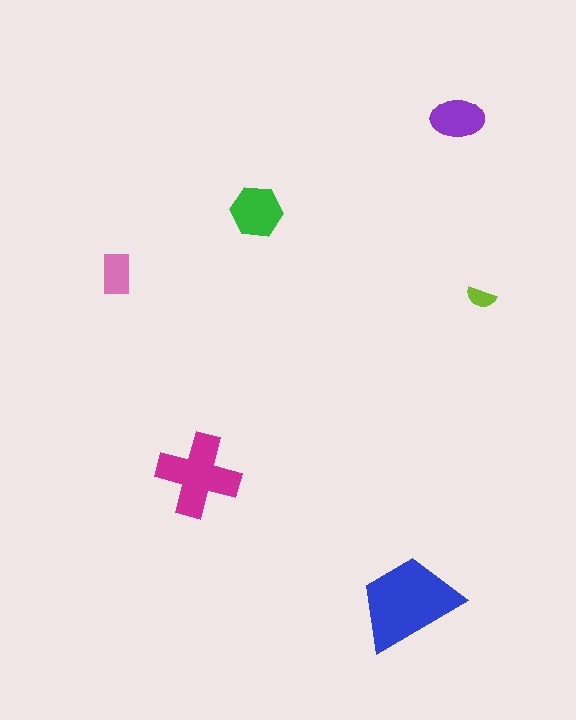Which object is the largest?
The blue trapezoid.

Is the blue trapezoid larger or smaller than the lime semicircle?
Larger.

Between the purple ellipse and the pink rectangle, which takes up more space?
The purple ellipse.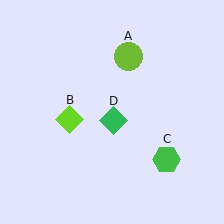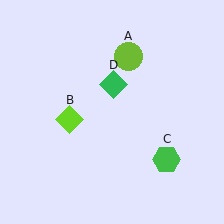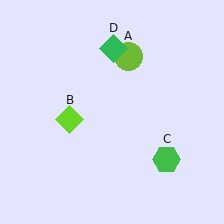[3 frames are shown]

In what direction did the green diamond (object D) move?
The green diamond (object D) moved up.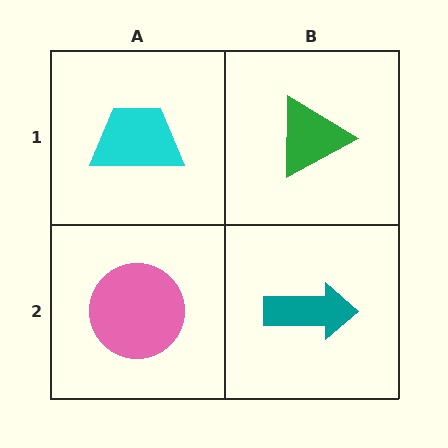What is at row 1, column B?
A green triangle.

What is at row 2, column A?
A pink circle.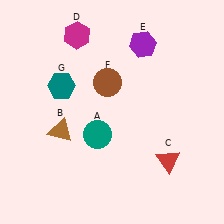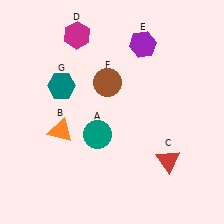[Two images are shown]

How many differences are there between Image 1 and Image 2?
There is 1 difference between the two images.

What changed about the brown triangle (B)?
In Image 1, B is brown. In Image 2, it changed to orange.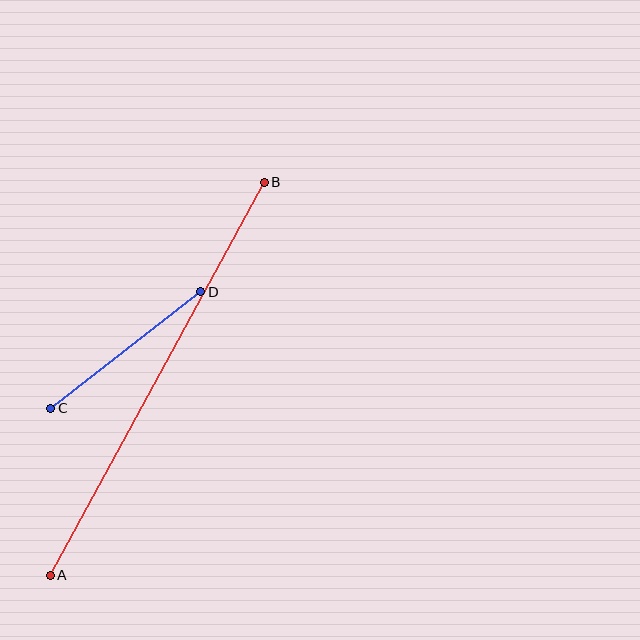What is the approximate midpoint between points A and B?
The midpoint is at approximately (157, 379) pixels.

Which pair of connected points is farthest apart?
Points A and B are farthest apart.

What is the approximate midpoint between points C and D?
The midpoint is at approximately (126, 350) pixels.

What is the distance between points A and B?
The distance is approximately 448 pixels.